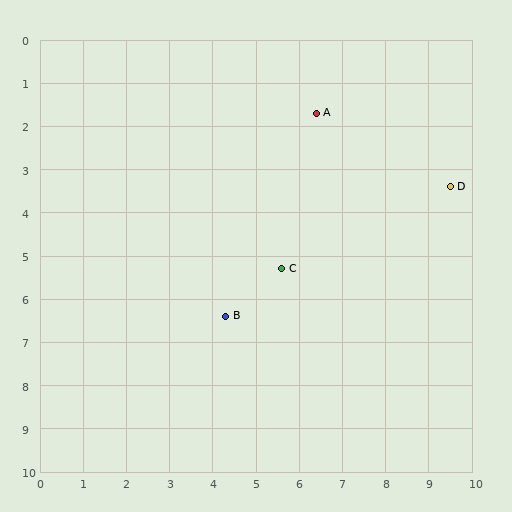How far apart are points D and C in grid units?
Points D and C are about 4.3 grid units apart.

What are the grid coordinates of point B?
Point B is at approximately (4.3, 6.4).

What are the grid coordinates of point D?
Point D is at approximately (9.5, 3.4).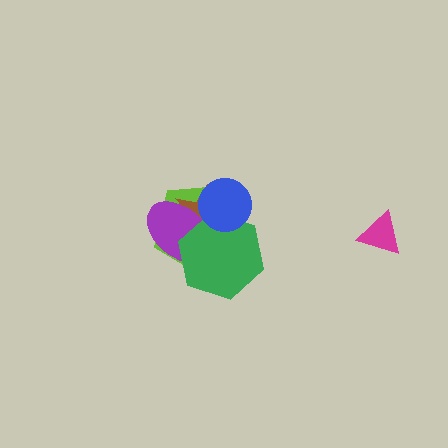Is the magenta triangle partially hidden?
No, no other shape covers it.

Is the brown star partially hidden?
Yes, it is partially covered by another shape.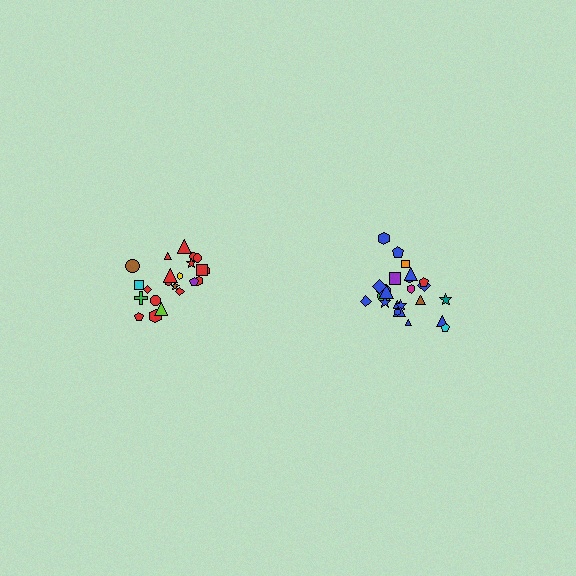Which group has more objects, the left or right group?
The right group.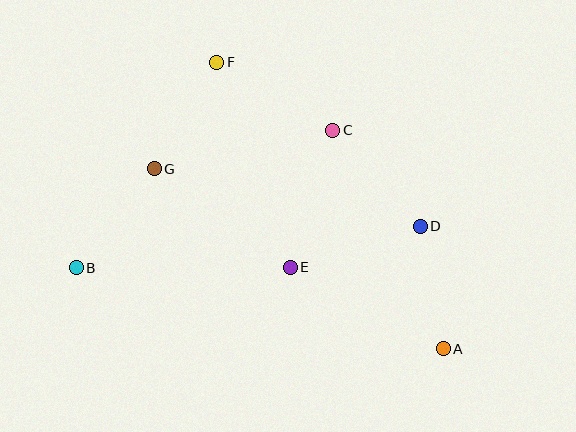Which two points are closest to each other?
Points F and G are closest to each other.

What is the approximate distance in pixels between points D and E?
The distance between D and E is approximately 136 pixels.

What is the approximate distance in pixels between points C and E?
The distance between C and E is approximately 144 pixels.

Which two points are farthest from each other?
Points A and B are farthest from each other.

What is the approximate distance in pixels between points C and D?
The distance between C and D is approximately 130 pixels.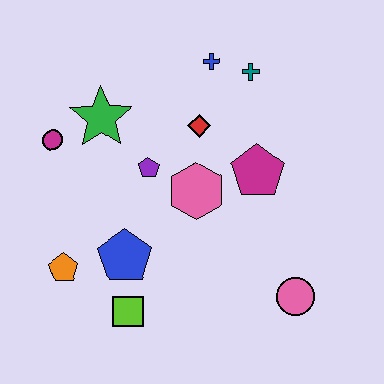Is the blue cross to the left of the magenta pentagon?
Yes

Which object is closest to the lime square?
The blue pentagon is closest to the lime square.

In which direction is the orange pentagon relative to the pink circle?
The orange pentagon is to the left of the pink circle.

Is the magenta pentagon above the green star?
No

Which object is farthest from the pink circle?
The magenta circle is farthest from the pink circle.